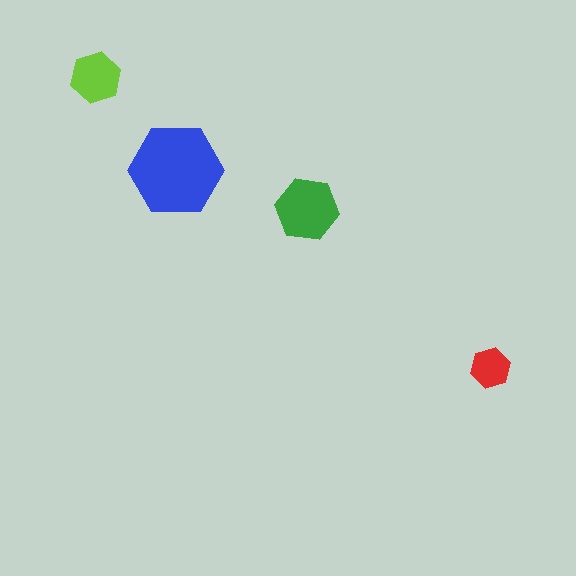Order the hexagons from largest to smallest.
the blue one, the green one, the lime one, the red one.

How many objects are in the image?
There are 4 objects in the image.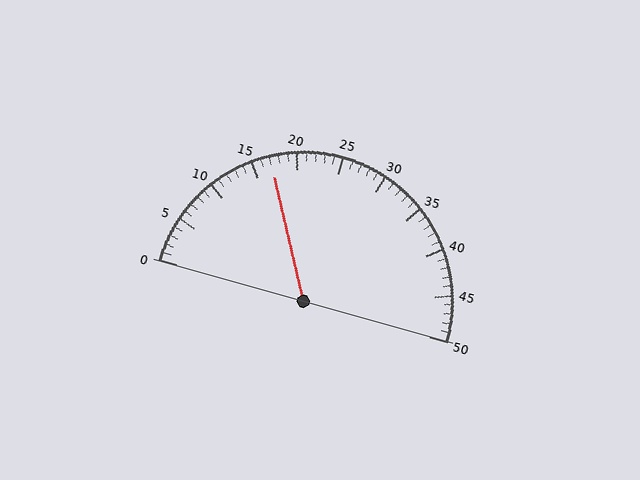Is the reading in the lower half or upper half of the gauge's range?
The reading is in the lower half of the range (0 to 50).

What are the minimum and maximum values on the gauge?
The gauge ranges from 0 to 50.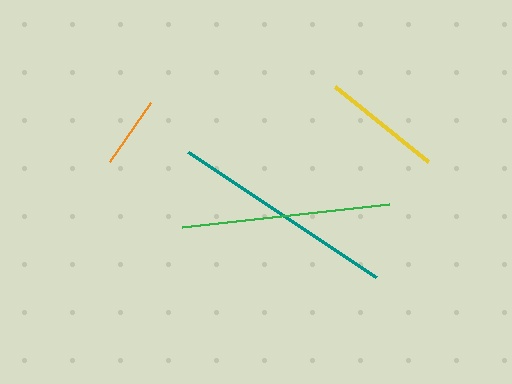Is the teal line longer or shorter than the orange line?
The teal line is longer than the orange line.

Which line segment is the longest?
The teal line is the longest at approximately 226 pixels.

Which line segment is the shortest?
The orange line is the shortest at approximately 71 pixels.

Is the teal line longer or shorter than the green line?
The teal line is longer than the green line.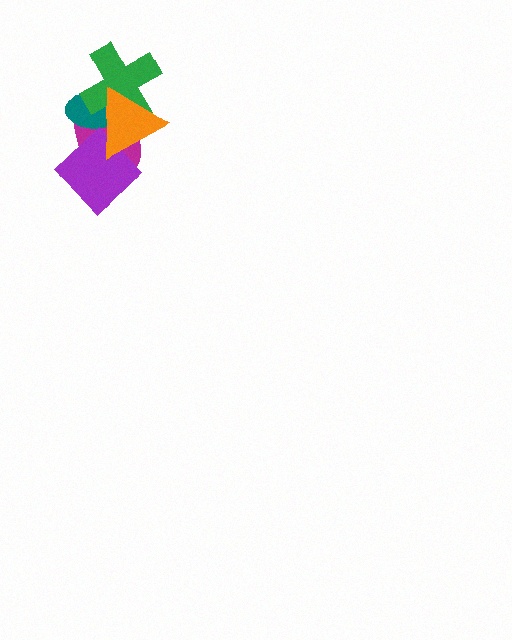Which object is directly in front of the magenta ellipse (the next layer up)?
The teal ellipse is directly in front of the magenta ellipse.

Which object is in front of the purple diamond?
The orange triangle is in front of the purple diamond.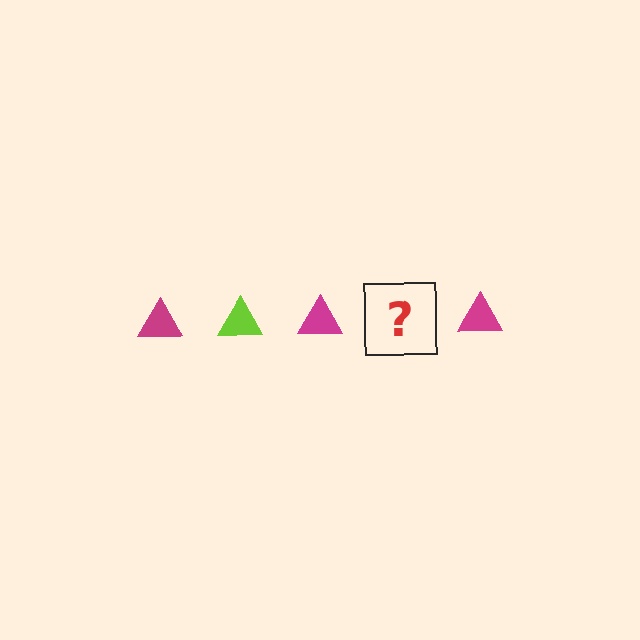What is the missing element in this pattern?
The missing element is a lime triangle.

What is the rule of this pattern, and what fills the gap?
The rule is that the pattern cycles through magenta, lime triangles. The gap should be filled with a lime triangle.